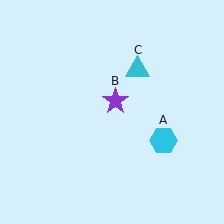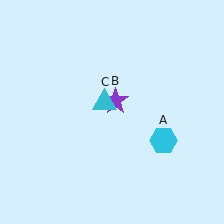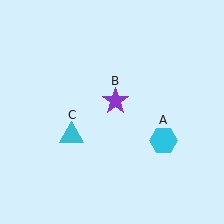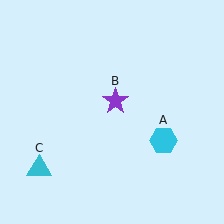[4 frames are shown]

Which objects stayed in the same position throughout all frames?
Cyan hexagon (object A) and purple star (object B) remained stationary.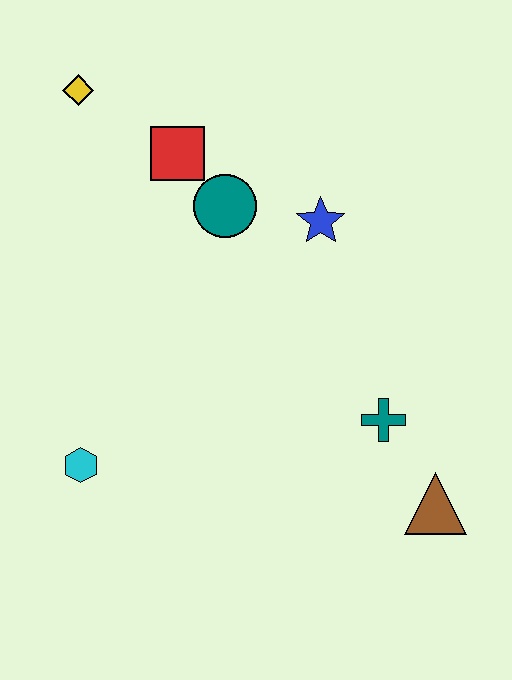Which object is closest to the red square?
The teal circle is closest to the red square.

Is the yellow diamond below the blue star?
No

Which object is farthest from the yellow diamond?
The brown triangle is farthest from the yellow diamond.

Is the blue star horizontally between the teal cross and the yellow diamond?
Yes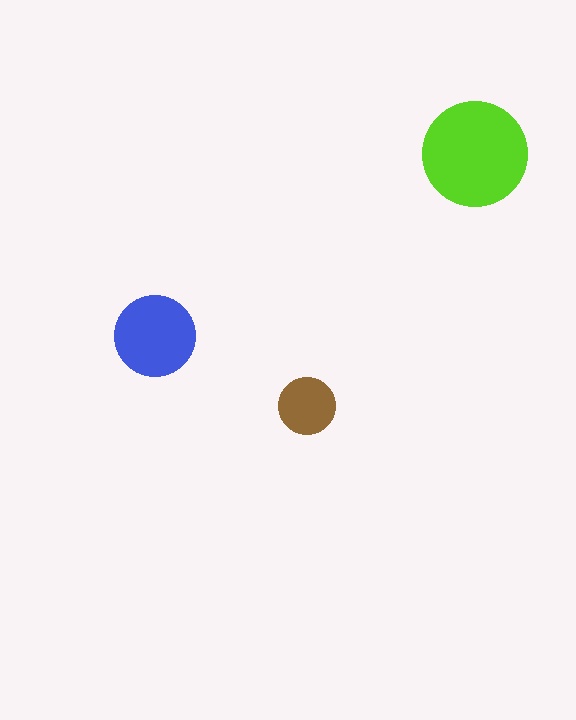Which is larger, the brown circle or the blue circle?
The blue one.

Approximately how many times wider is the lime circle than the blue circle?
About 1.5 times wider.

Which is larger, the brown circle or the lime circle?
The lime one.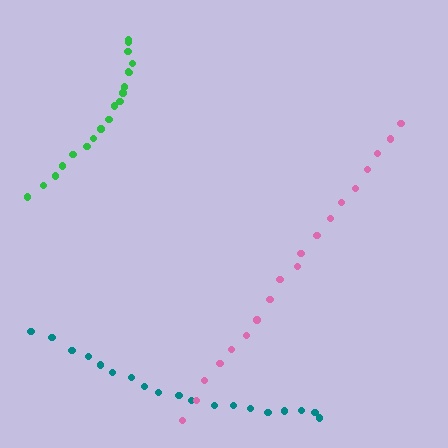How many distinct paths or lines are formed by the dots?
There are 3 distinct paths.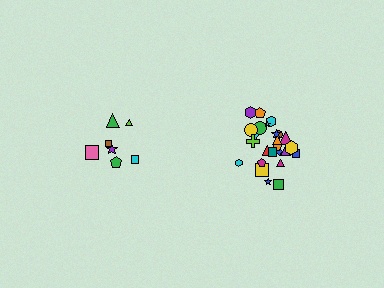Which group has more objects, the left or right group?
The right group.